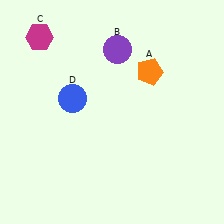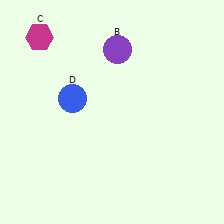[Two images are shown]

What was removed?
The orange pentagon (A) was removed in Image 2.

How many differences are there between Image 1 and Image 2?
There is 1 difference between the two images.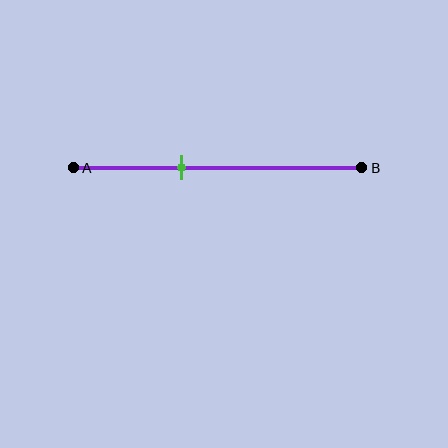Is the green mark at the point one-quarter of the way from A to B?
No, the mark is at about 35% from A, not at the 25% one-quarter point.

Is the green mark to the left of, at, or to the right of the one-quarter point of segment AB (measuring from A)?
The green mark is to the right of the one-quarter point of segment AB.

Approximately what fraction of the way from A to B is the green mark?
The green mark is approximately 35% of the way from A to B.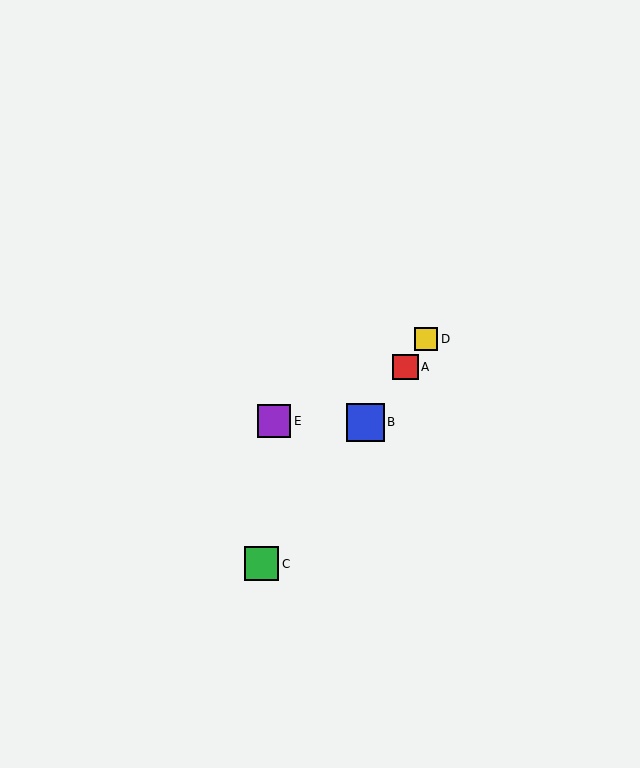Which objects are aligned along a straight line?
Objects A, B, C, D are aligned along a straight line.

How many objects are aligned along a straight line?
4 objects (A, B, C, D) are aligned along a straight line.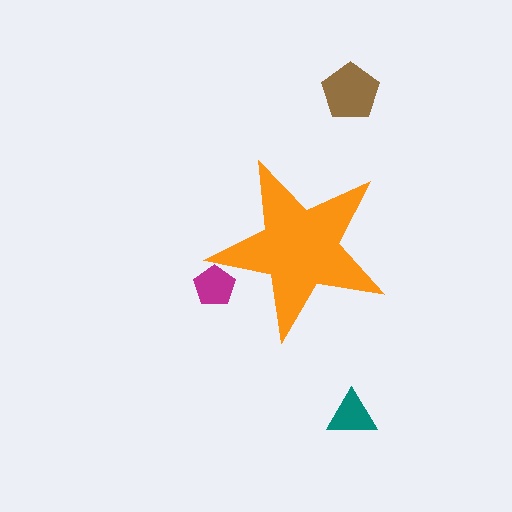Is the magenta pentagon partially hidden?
Yes, the magenta pentagon is partially hidden behind the orange star.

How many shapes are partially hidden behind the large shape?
1 shape is partially hidden.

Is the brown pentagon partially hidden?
No, the brown pentagon is fully visible.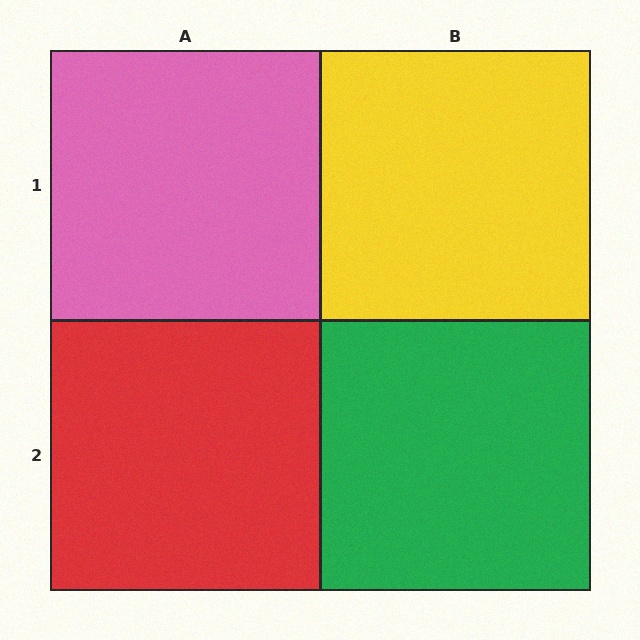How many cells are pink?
1 cell is pink.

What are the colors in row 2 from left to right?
Red, green.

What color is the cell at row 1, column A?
Pink.